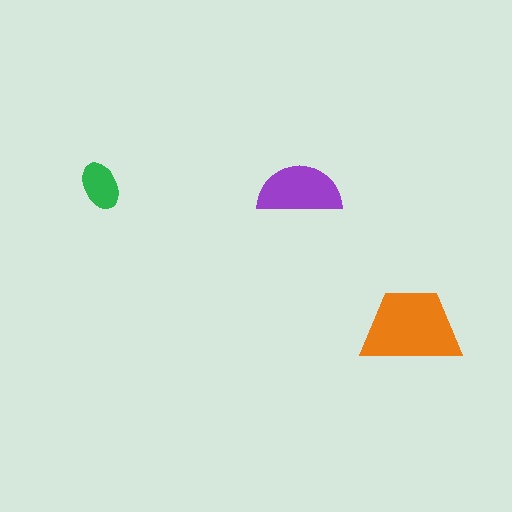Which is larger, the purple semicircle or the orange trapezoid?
The orange trapezoid.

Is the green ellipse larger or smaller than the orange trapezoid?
Smaller.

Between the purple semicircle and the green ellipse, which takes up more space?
The purple semicircle.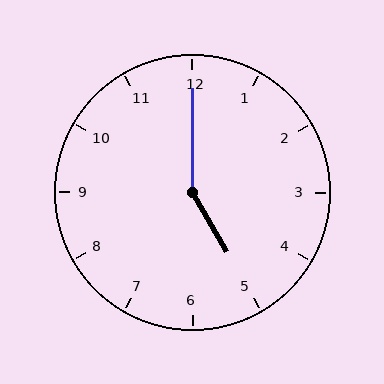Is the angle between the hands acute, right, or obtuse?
It is obtuse.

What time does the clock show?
5:00.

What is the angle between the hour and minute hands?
Approximately 150 degrees.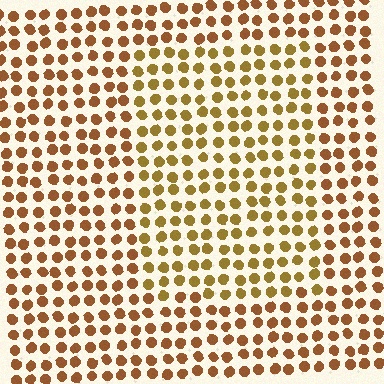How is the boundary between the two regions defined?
The boundary is defined purely by a slight shift in hue (about 22 degrees). Spacing, size, and orientation are identical on both sides.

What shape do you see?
I see a rectangle.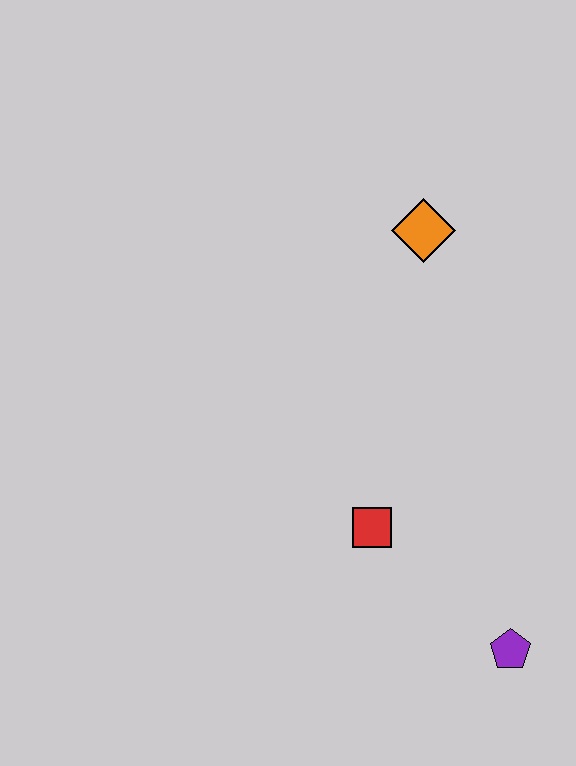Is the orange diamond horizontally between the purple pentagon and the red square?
Yes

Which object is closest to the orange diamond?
The red square is closest to the orange diamond.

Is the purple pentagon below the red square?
Yes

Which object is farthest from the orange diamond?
The purple pentagon is farthest from the orange diamond.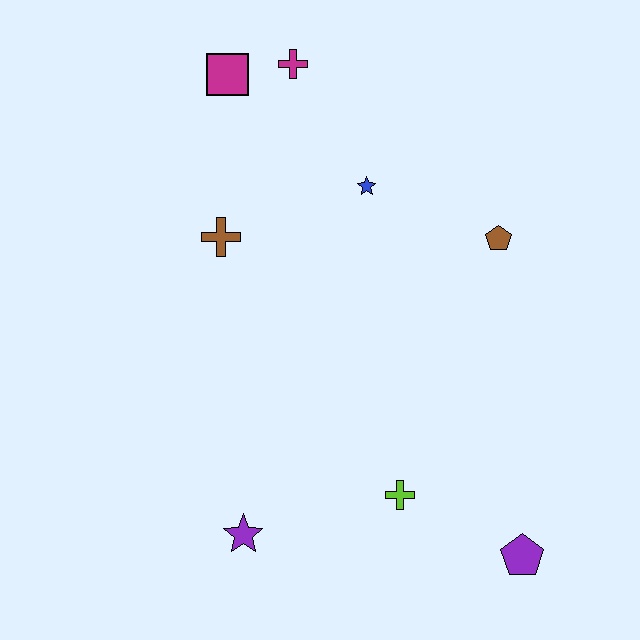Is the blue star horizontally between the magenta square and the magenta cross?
No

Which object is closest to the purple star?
The lime cross is closest to the purple star.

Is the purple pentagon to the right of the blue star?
Yes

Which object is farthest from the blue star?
The purple pentagon is farthest from the blue star.